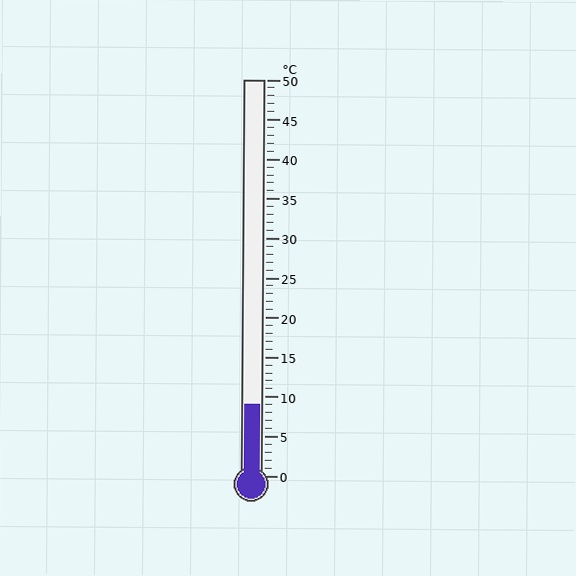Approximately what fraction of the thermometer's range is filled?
The thermometer is filled to approximately 20% of its range.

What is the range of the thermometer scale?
The thermometer scale ranges from 0°C to 50°C.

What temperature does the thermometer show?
The thermometer shows approximately 9°C.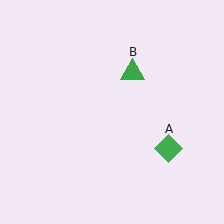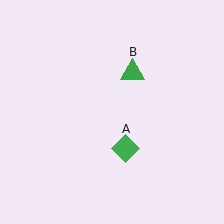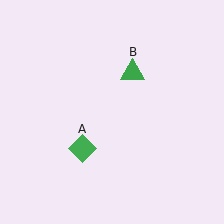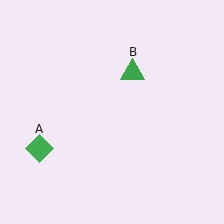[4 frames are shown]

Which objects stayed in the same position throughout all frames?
Green triangle (object B) remained stationary.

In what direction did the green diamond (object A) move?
The green diamond (object A) moved left.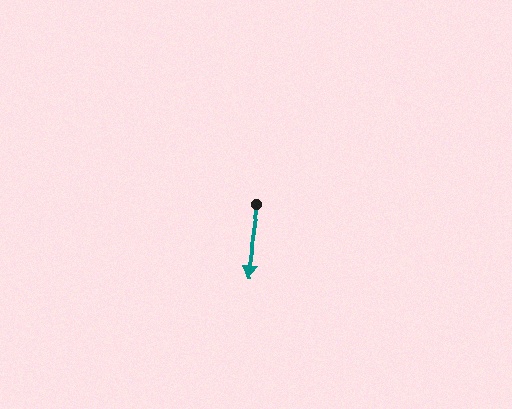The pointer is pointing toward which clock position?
Roughly 6 o'clock.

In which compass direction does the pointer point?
South.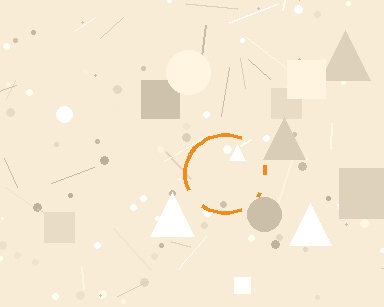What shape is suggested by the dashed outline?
The dashed outline suggests a circle.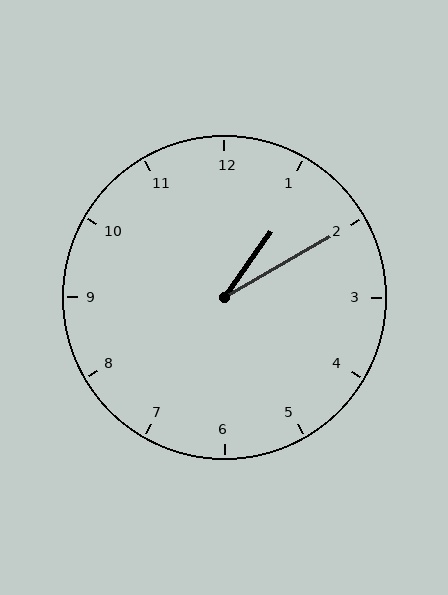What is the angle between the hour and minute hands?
Approximately 25 degrees.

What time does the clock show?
1:10.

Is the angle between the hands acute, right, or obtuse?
It is acute.